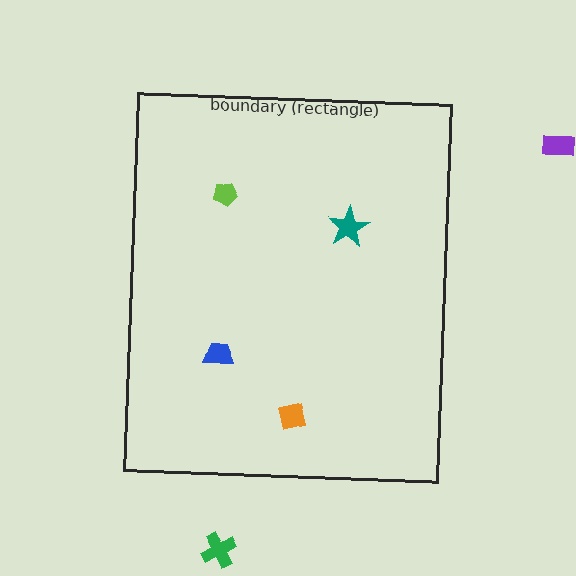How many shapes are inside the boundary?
4 inside, 2 outside.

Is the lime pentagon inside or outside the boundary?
Inside.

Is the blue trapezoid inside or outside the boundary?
Inside.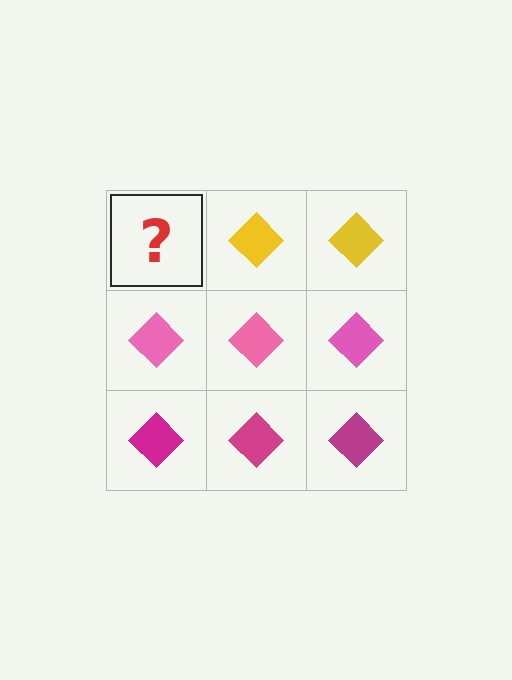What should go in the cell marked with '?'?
The missing cell should contain a yellow diamond.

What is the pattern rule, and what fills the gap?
The rule is that each row has a consistent color. The gap should be filled with a yellow diamond.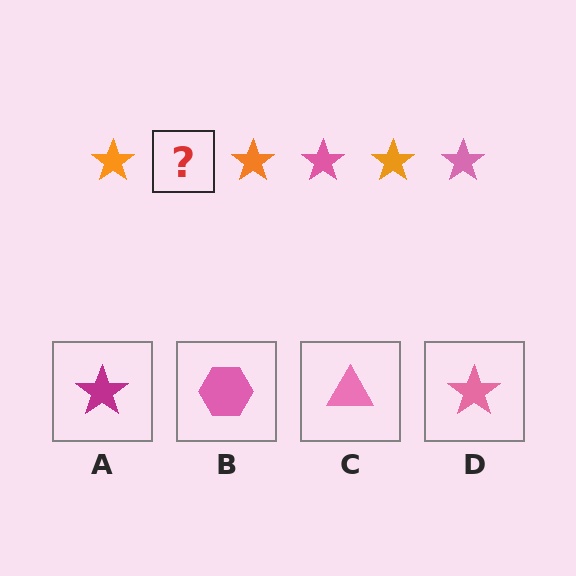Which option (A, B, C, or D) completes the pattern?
D.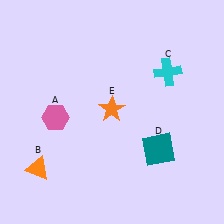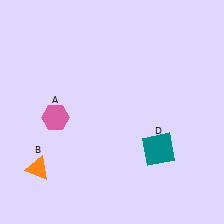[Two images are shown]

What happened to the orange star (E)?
The orange star (E) was removed in Image 2. It was in the top-left area of Image 1.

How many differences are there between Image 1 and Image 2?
There are 2 differences between the two images.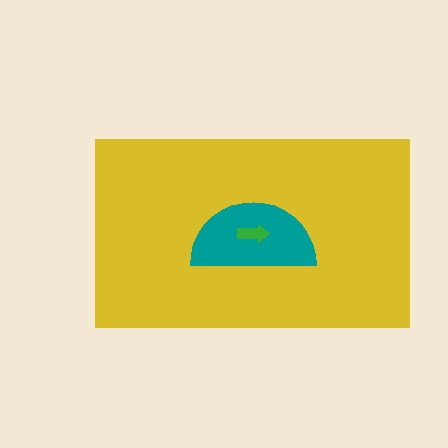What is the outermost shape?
The yellow rectangle.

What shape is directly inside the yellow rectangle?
The teal semicircle.